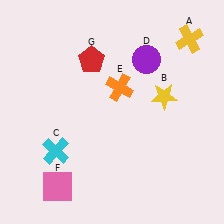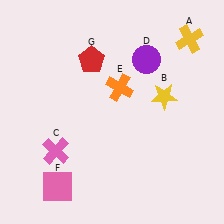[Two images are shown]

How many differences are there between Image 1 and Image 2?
There is 1 difference between the two images.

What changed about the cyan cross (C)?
In Image 1, C is cyan. In Image 2, it changed to pink.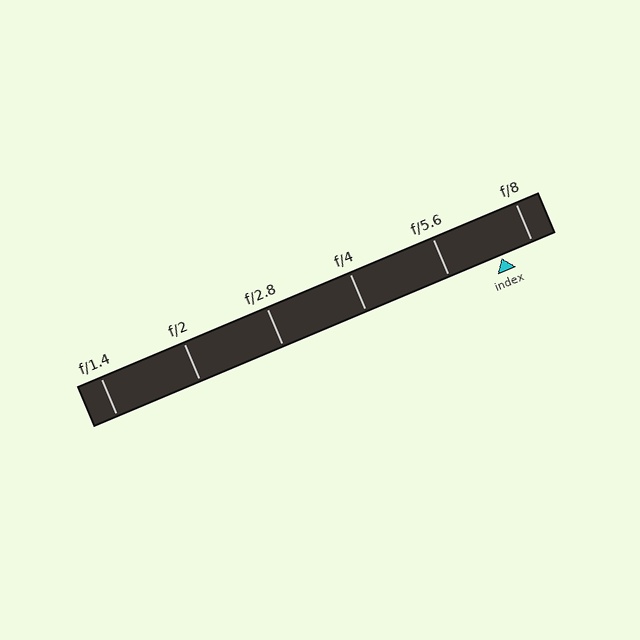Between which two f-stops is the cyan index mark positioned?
The index mark is between f/5.6 and f/8.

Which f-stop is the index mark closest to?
The index mark is closest to f/8.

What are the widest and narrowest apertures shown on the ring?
The widest aperture shown is f/1.4 and the narrowest is f/8.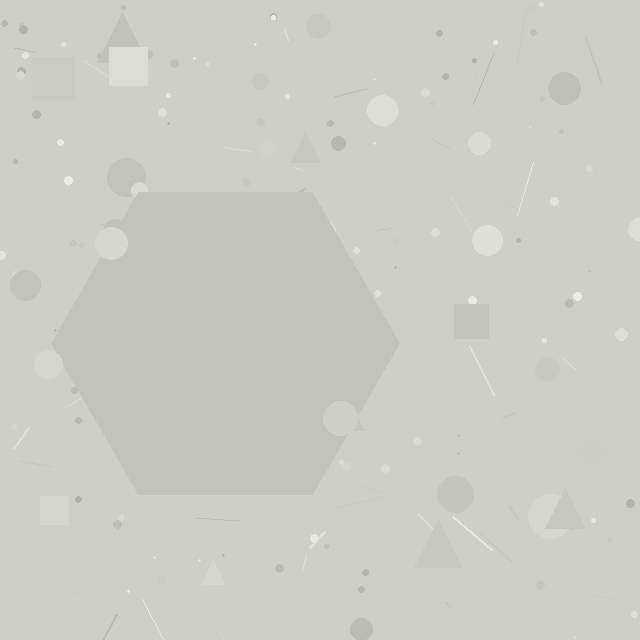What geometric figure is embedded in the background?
A hexagon is embedded in the background.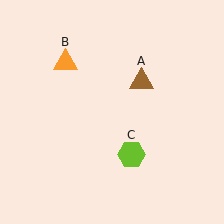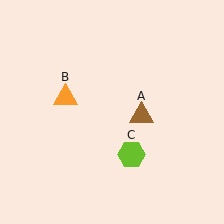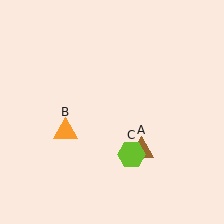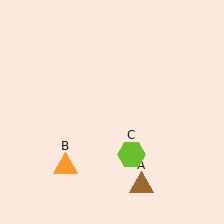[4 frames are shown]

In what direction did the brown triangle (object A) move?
The brown triangle (object A) moved down.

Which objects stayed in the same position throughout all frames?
Lime hexagon (object C) remained stationary.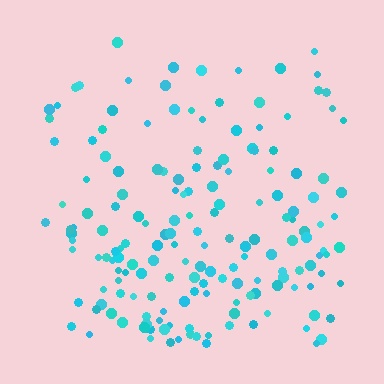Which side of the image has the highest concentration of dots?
The bottom.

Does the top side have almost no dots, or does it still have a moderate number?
Still a moderate number, just noticeably fewer than the bottom.